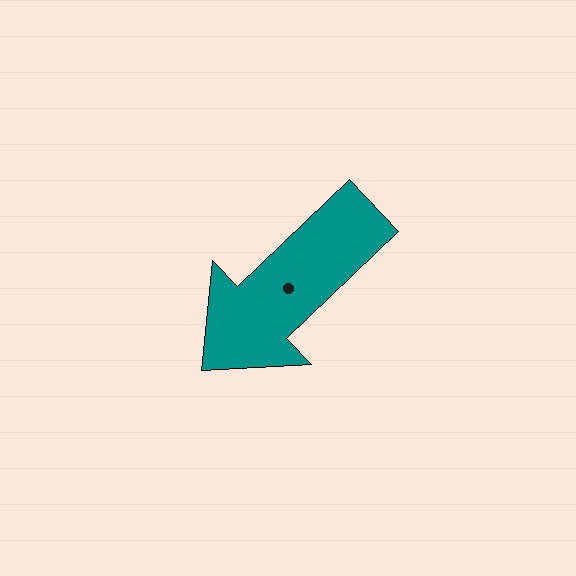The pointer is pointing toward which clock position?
Roughly 8 o'clock.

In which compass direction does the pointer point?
Southwest.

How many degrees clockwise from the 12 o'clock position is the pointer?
Approximately 226 degrees.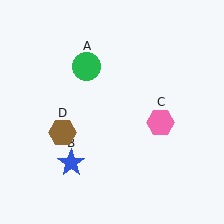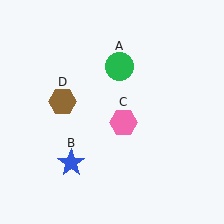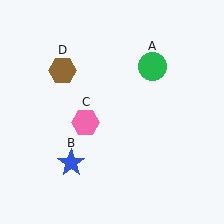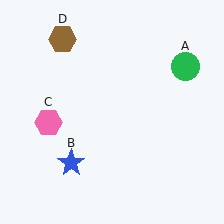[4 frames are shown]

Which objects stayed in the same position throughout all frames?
Blue star (object B) remained stationary.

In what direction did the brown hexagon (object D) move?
The brown hexagon (object D) moved up.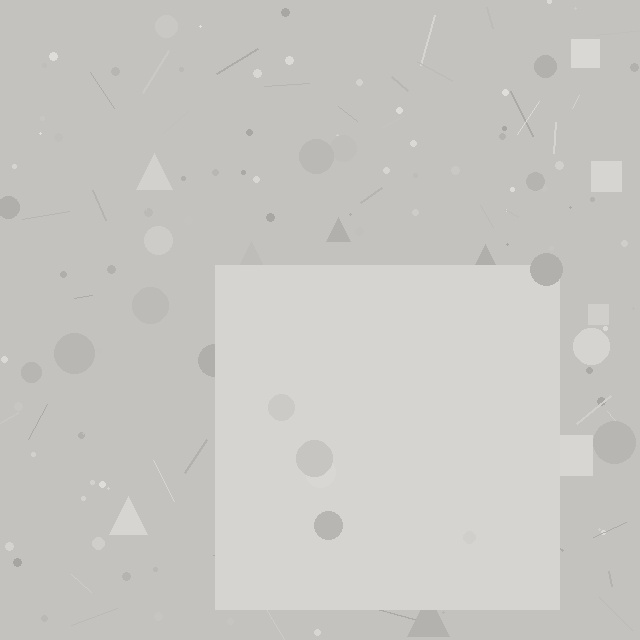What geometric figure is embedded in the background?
A square is embedded in the background.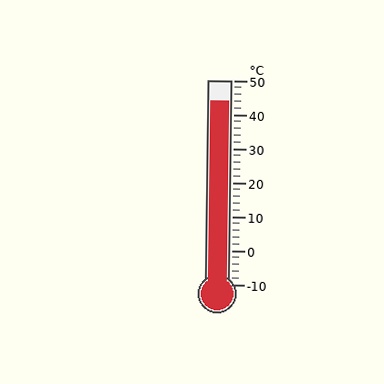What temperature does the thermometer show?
The thermometer shows approximately 44°C.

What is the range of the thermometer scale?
The thermometer scale ranges from -10°C to 50°C.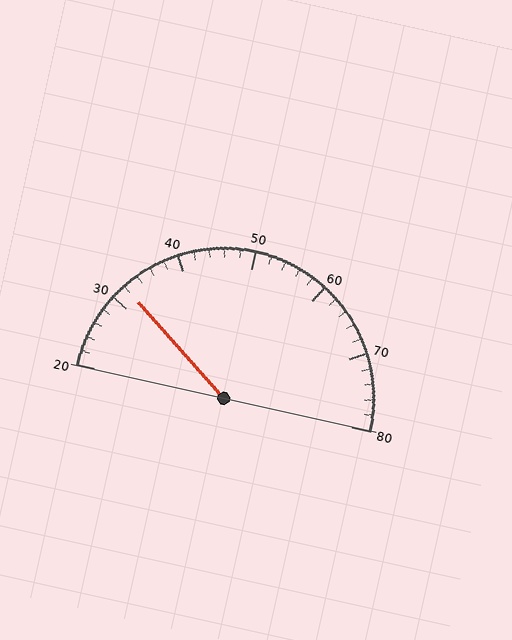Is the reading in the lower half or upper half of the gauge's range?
The reading is in the lower half of the range (20 to 80).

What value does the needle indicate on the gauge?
The needle indicates approximately 32.